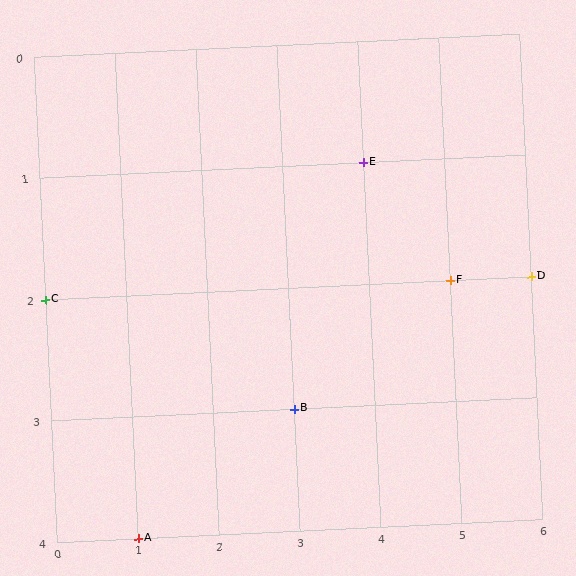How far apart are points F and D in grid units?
Points F and D are 1 column apart.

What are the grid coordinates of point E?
Point E is at grid coordinates (4, 1).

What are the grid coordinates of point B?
Point B is at grid coordinates (3, 3).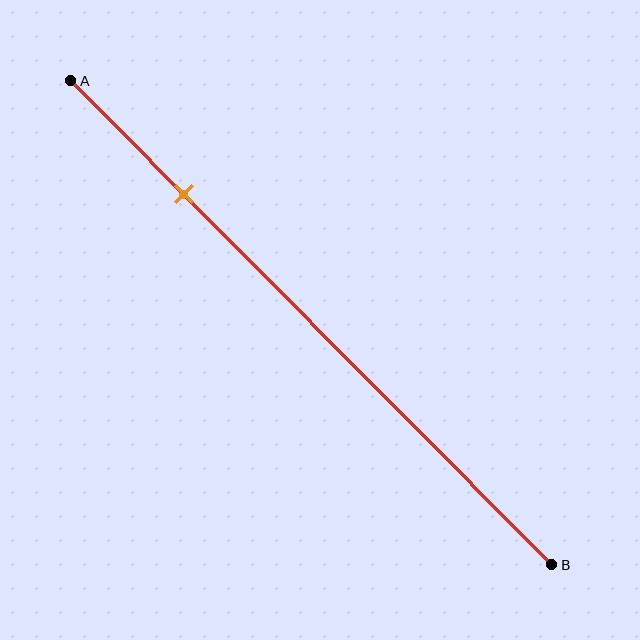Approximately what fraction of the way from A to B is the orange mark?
The orange mark is approximately 25% of the way from A to B.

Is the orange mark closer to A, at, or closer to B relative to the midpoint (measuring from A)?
The orange mark is closer to point A than the midpoint of segment AB.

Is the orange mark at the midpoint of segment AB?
No, the mark is at about 25% from A, not at the 50% midpoint.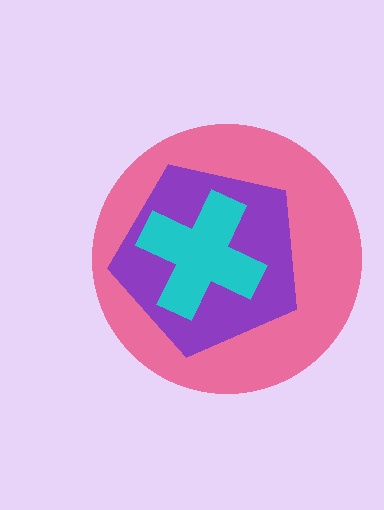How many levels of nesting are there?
3.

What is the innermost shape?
The cyan cross.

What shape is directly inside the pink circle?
The purple pentagon.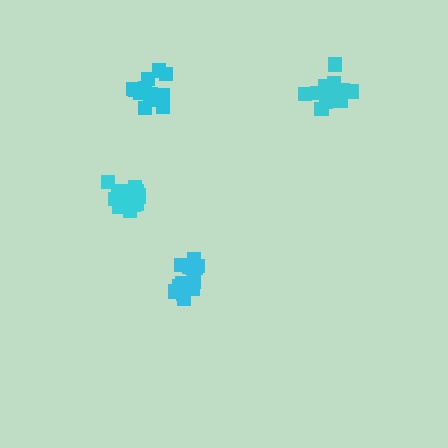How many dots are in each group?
Group 1: 14 dots, Group 2: 13 dots, Group 3: 13 dots, Group 4: 13 dots (53 total).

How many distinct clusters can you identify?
There are 4 distinct clusters.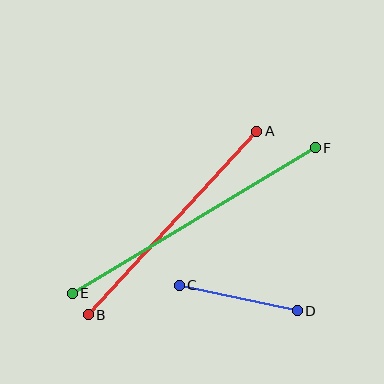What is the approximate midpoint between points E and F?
The midpoint is at approximately (194, 221) pixels.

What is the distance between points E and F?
The distance is approximately 283 pixels.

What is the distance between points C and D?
The distance is approximately 121 pixels.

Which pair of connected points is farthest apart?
Points E and F are farthest apart.